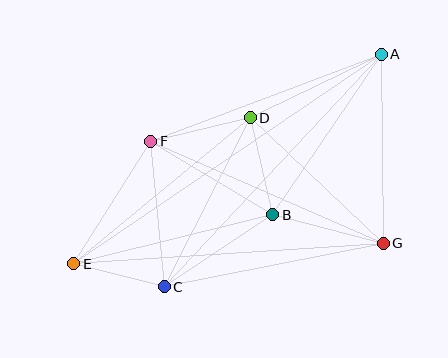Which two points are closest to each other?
Points C and E are closest to each other.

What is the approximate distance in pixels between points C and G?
The distance between C and G is approximately 223 pixels.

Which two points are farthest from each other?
Points A and E are farthest from each other.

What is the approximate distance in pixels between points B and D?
The distance between B and D is approximately 100 pixels.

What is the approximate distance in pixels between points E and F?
The distance between E and F is approximately 145 pixels.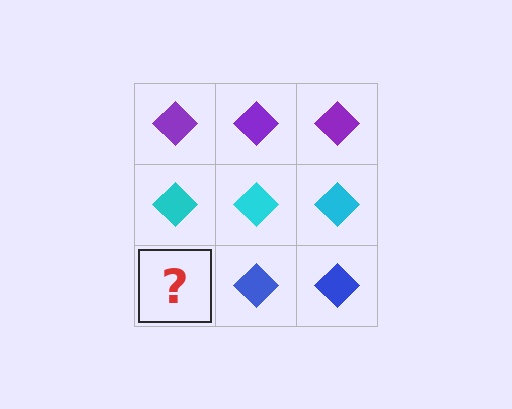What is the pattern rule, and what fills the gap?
The rule is that each row has a consistent color. The gap should be filled with a blue diamond.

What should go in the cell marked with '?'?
The missing cell should contain a blue diamond.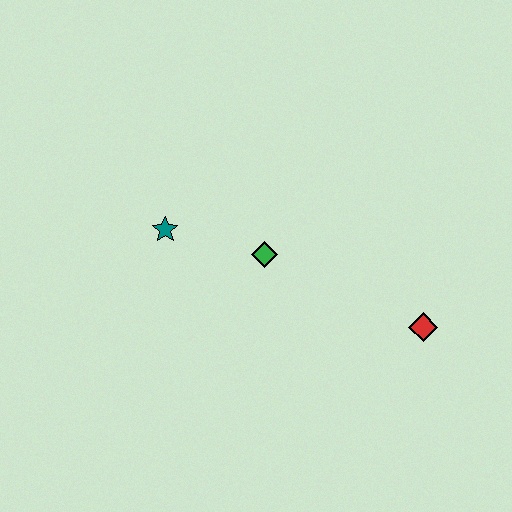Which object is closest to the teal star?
The green diamond is closest to the teal star.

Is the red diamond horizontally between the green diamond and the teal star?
No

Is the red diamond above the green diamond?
No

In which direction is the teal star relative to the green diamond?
The teal star is to the left of the green diamond.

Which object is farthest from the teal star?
The red diamond is farthest from the teal star.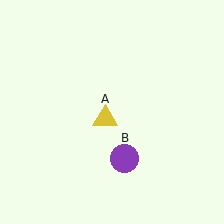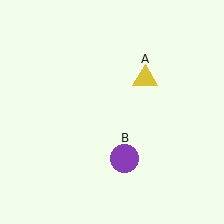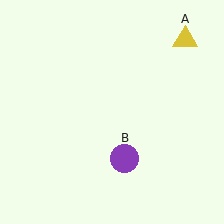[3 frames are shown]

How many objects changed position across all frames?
1 object changed position: yellow triangle (object A).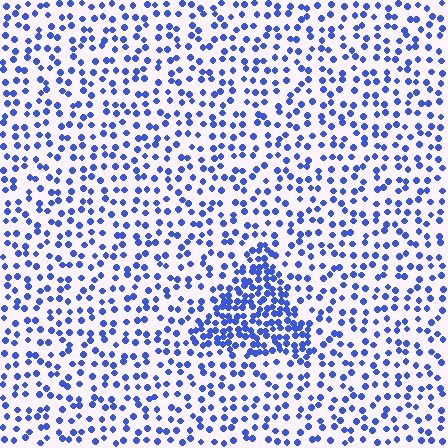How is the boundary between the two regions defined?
The boundary is defined by a change in element density (approximately 2.4x ratio). All elements are the same color, size, and shape.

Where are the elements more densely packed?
The elements are more densely packed inside the triangle boundary.